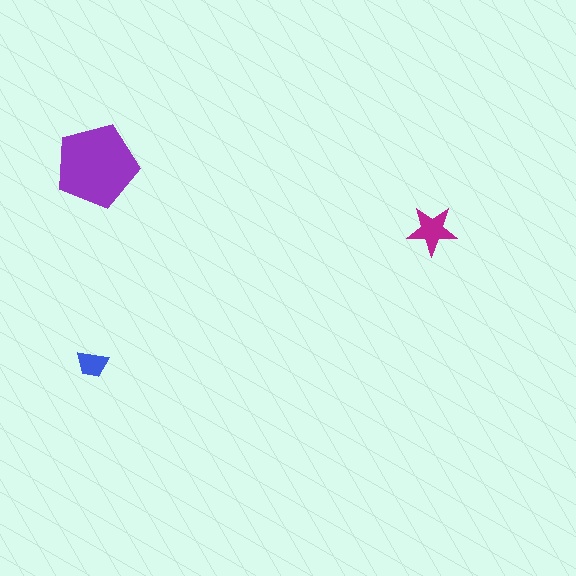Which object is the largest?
The purple pentagon.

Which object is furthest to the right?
The magenta star is rightmost.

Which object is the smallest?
The blue trapezoid.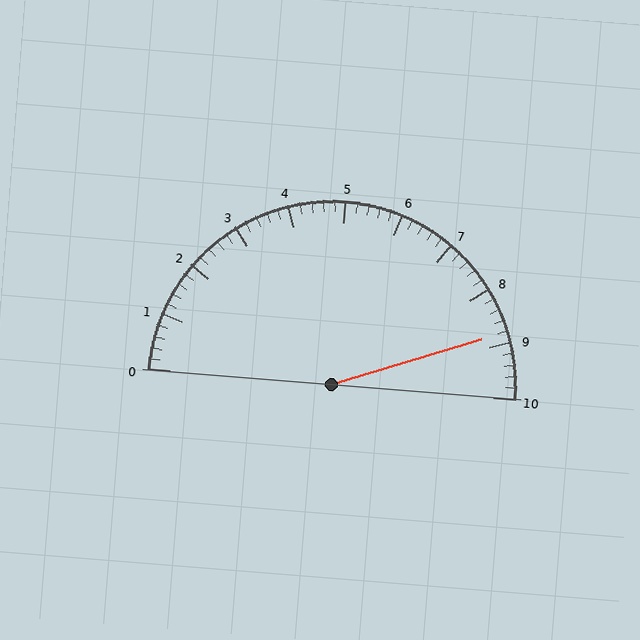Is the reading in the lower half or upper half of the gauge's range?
The reading is in the upper half of the range (0 to 10).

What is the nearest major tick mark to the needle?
The nearest major tick mark is 9.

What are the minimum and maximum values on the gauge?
The gauge ranges from 0 to 10.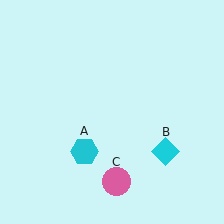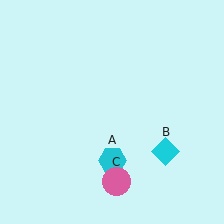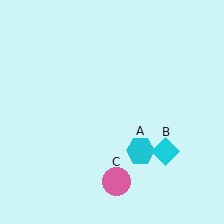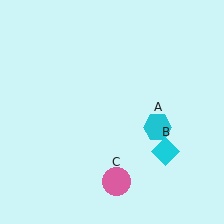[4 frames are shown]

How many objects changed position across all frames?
1 object changed position: cyan hexagon (object A).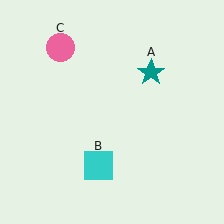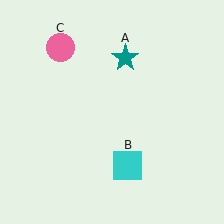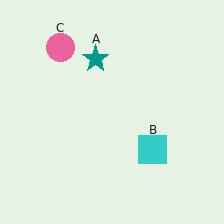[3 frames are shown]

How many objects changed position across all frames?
2 objects changed position: teal star (object A), cyan square (object B).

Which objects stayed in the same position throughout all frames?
Pink circle (object C) remained stationary.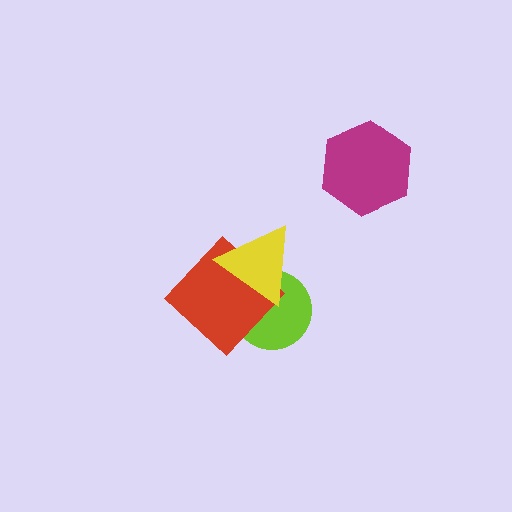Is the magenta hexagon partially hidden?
No, no other shape covers it.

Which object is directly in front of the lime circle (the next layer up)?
The red diamond is directly in front of the lime circle.